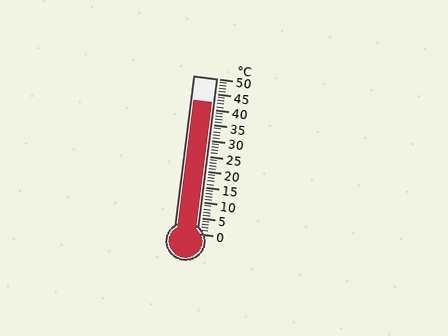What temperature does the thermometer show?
The thermometer shows approximately 42°C.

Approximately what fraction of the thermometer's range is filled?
The thermometer is filled to approximately 85% of its range.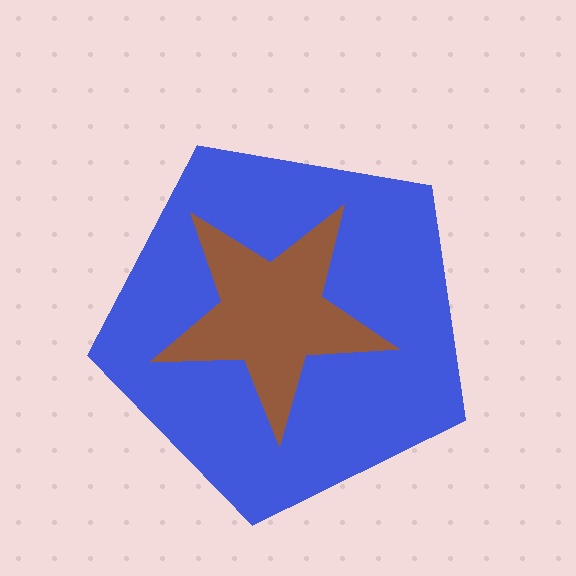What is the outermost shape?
The blue pentagon.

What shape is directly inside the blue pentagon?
The brown star.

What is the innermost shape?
The brown star.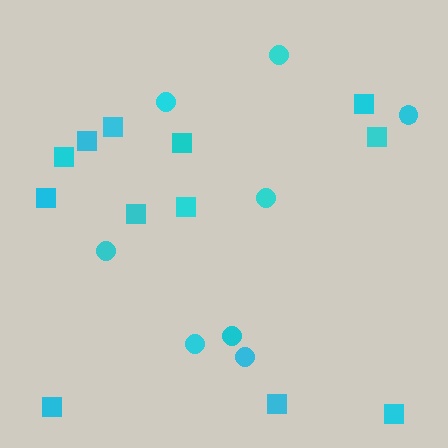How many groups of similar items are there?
There are 2 groups: one group of squares (12) and one group of circles (8).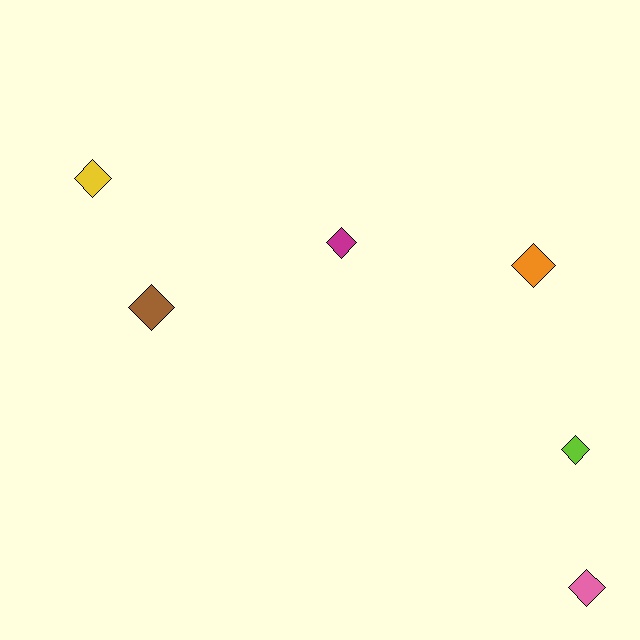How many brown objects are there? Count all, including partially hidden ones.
There is 1 brown object.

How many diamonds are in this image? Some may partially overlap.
There are 6 diamonds.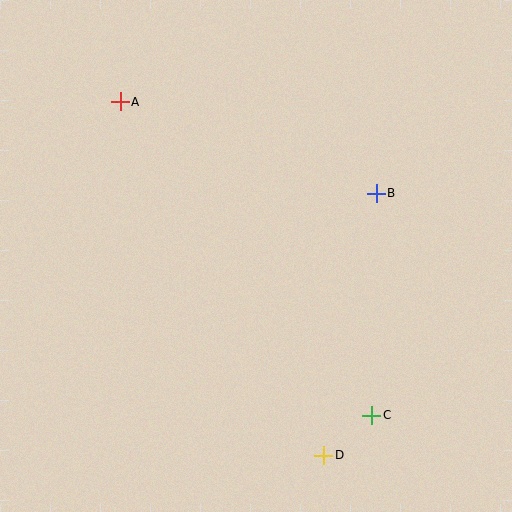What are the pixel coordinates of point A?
Point A is at (120, 102).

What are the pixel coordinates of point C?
Point C is at (372, 415).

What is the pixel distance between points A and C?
The distance between A and C is 402 pixels.